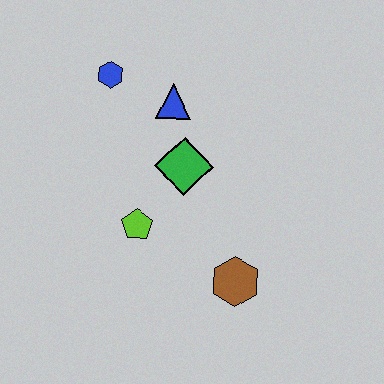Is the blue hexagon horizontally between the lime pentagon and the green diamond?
No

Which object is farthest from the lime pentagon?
The blue hexagon is farthest from the lime pentagon.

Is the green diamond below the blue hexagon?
Yes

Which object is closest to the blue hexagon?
The blue triangle is closest to the blue hexagon.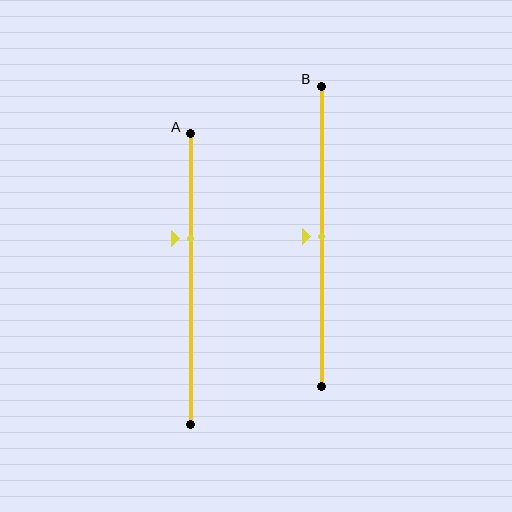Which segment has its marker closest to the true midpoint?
Segment B has its marker closest to the true midpoint.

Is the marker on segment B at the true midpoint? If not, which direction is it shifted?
Yes, the marker on segment B is at the true midpoint.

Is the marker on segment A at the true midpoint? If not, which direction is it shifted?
No, the marker on segment A is shifted upward by about 14% of the segment length.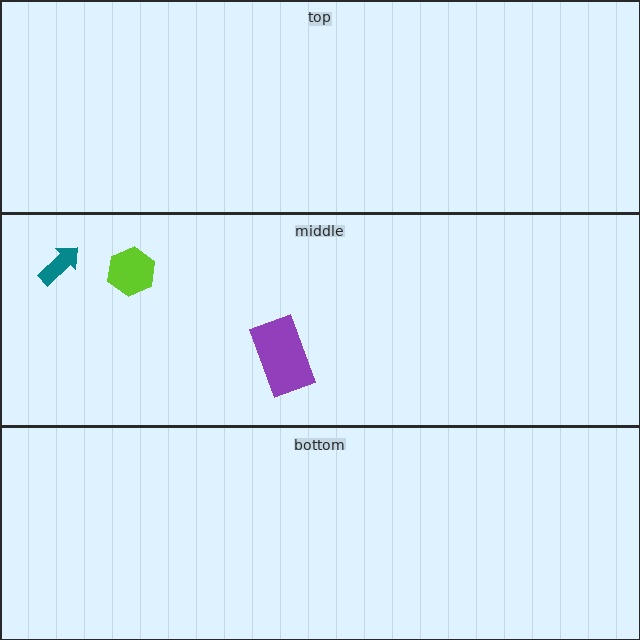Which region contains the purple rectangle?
The middle region.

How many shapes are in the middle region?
3.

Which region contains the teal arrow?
The middle region.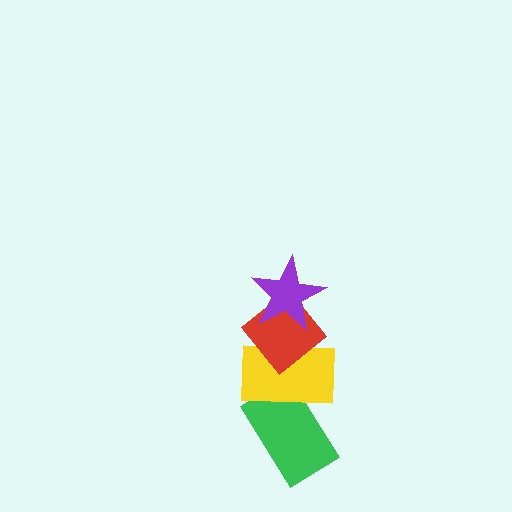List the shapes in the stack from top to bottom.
From top to bottom: the purple star, the red diamond, the yellow rectangle, the green rectangle.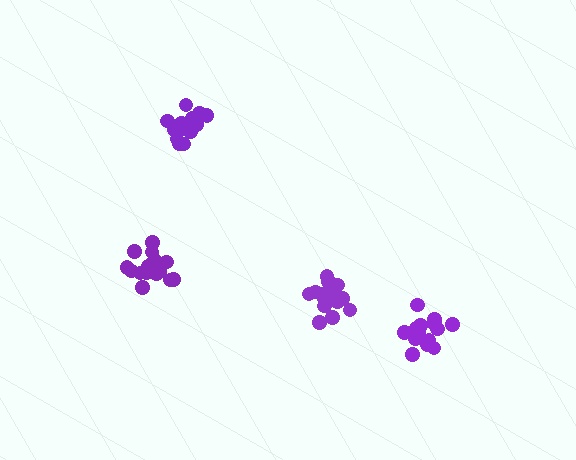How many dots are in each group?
Group 1: 14 dots, Group 2: 14 dots, Group 3: 16 dots, Group 4: 15 dots (59 total).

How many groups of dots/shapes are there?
There are 4 groups.